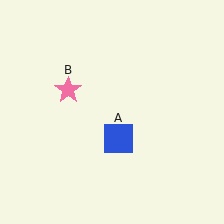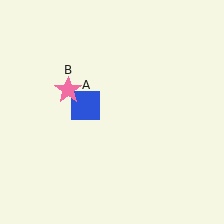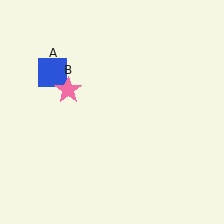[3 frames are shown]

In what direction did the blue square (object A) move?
The blue square (object A) moved up and to the left.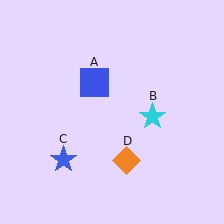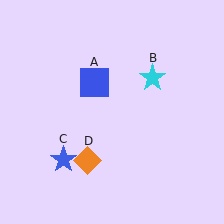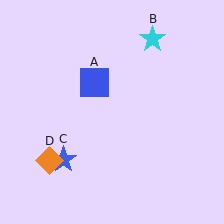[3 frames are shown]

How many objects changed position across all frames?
2 objects changed position: cyan star (object B), orange diamond (object D).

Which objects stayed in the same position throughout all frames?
Blue square (object A) and blue star (object C) remained stationary.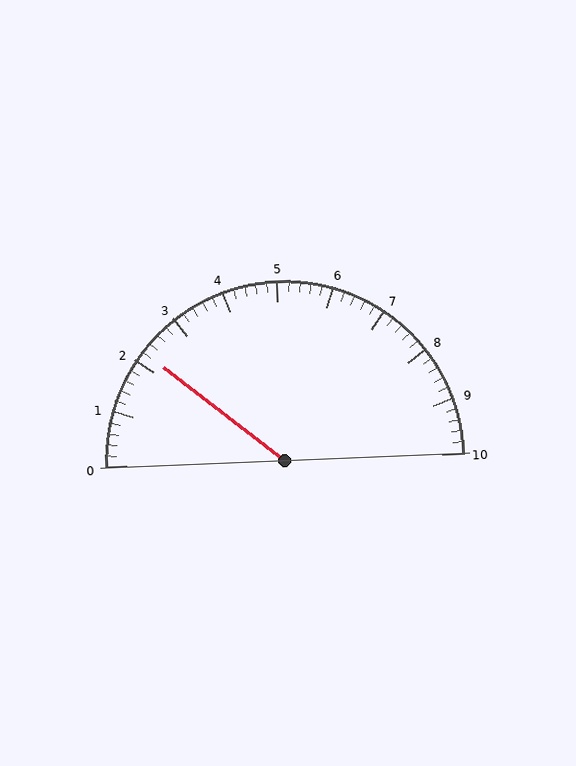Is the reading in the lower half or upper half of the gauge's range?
The reading is in the lower half of the range (0 to 10).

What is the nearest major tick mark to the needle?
The nearest major tick mark is 2.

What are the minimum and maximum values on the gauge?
The gauge ranges from 0 to 10.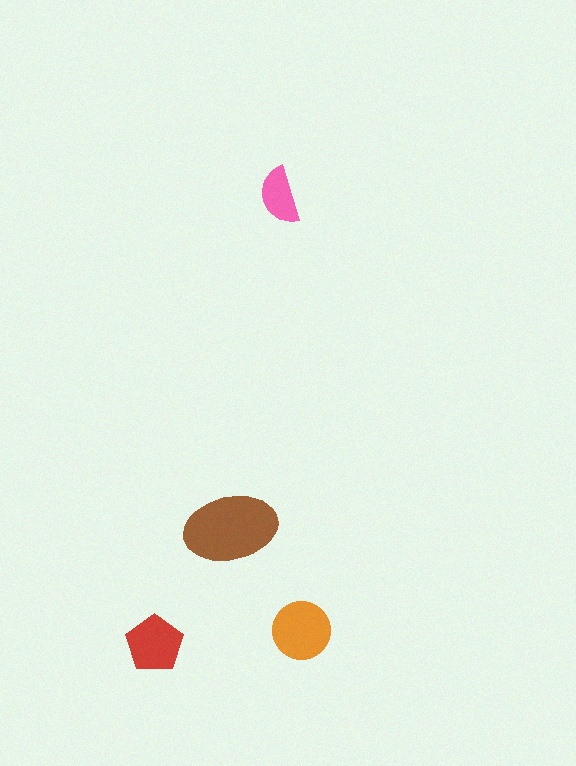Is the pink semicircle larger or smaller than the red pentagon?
Smaller.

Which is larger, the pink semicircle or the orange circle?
The orange circle.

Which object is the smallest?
The pink semicircle.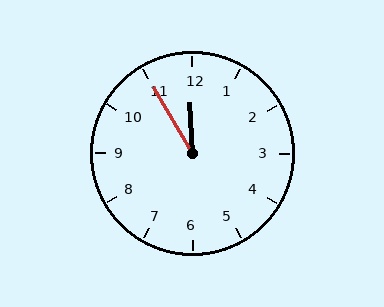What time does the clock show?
11:55.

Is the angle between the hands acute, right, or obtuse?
It is acute.